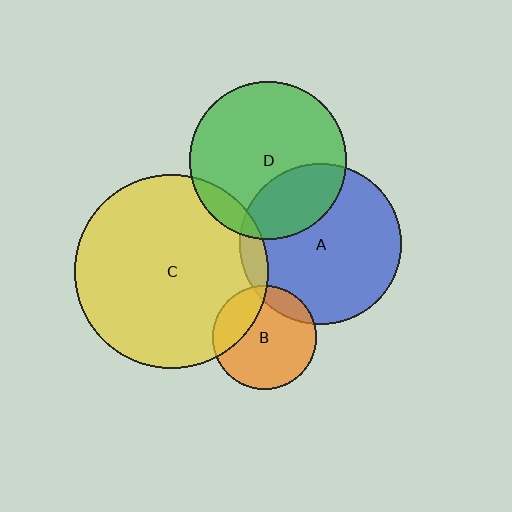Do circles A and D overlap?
Yes.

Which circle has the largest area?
Circle C (yellow).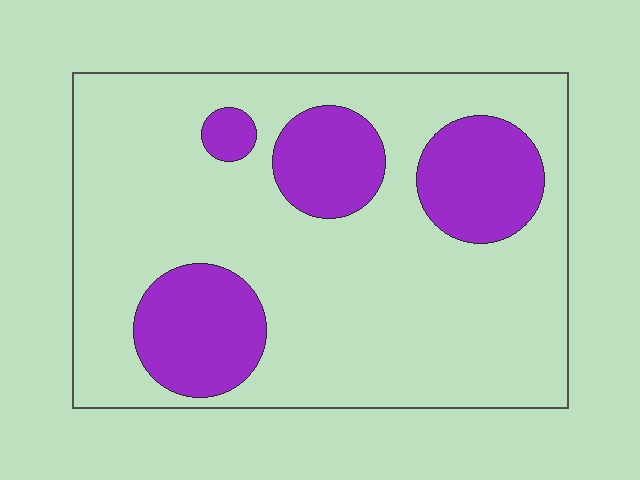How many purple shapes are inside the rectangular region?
4.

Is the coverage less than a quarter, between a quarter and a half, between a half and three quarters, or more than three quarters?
Less than a quarter.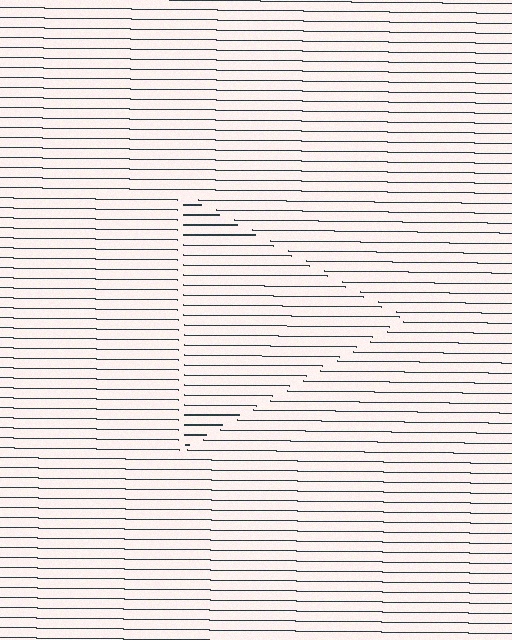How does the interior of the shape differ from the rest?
The interior of the shape contains the same grating, shifted by half a period — the contour is defined by the phase discontinuity where line-ends from the inner and outer gratings abut.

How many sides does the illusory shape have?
3 sides — the line-ends trace a triangle.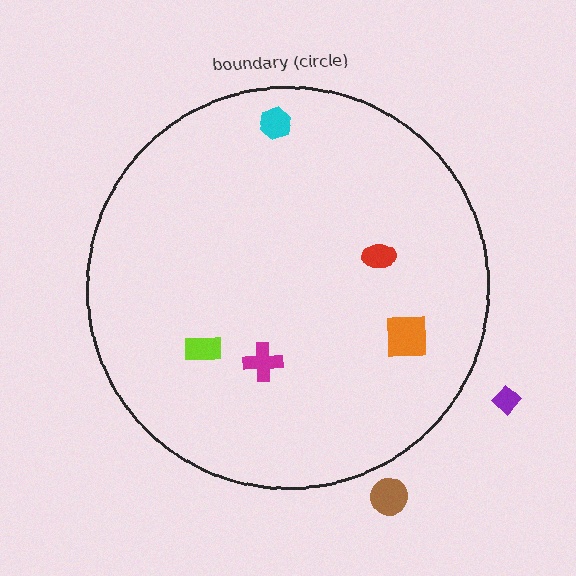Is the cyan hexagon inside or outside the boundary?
Inside.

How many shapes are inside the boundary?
5 inside, 2 outside.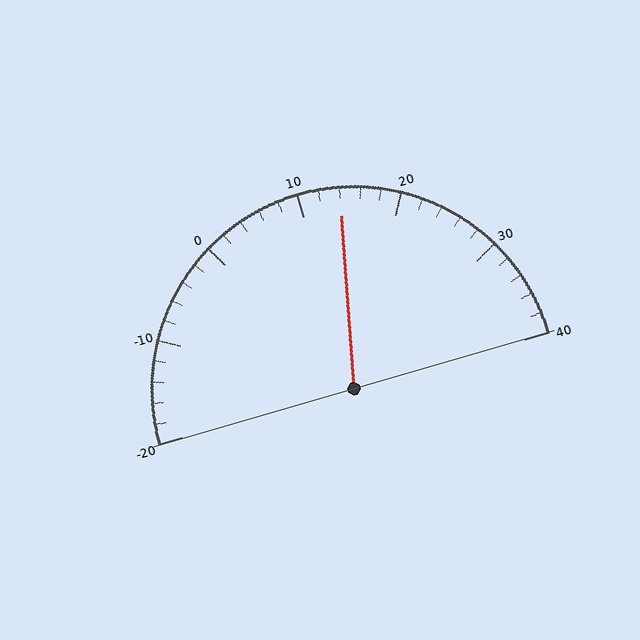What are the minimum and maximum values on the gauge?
The gauge ranges from -20 to 40.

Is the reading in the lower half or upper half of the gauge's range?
The reading is in the upper half of the range (-20 to 40).